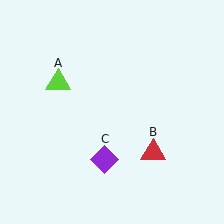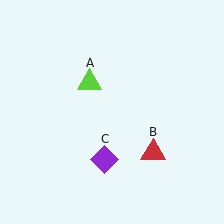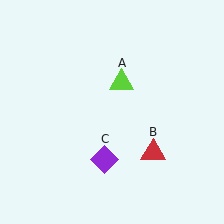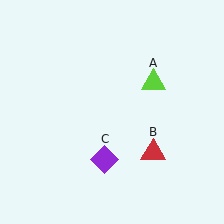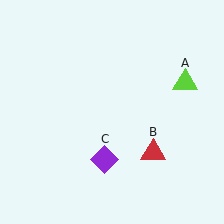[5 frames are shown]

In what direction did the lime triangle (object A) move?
The lime triangle (object A) moved right.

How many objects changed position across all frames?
1 object changed position: lime triangle (object A).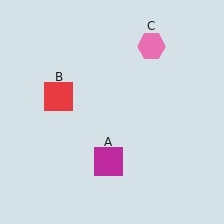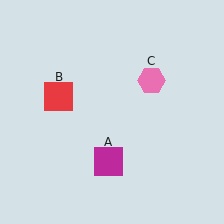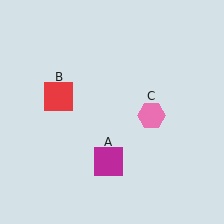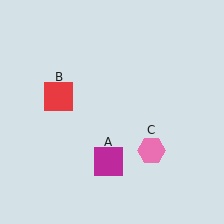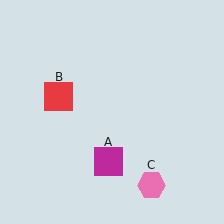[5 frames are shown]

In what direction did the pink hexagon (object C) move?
The pink hexagon (object C) moved down.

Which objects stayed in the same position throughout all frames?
Magenta square (object A) and red square (object B) remained stationary.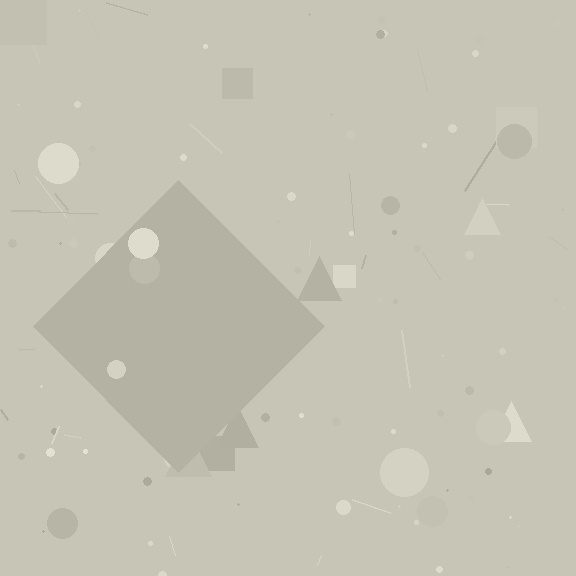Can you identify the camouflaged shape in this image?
The camouflaged shape is a diamond.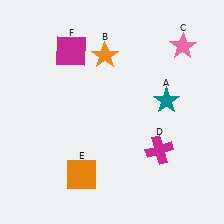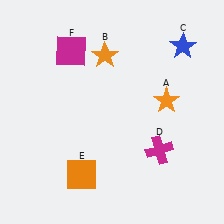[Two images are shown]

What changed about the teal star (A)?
In Image 1, A is teal. In Image 2, it changed to orange.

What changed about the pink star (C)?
In Image 1, C is pink. In Image 2, it changed to blue.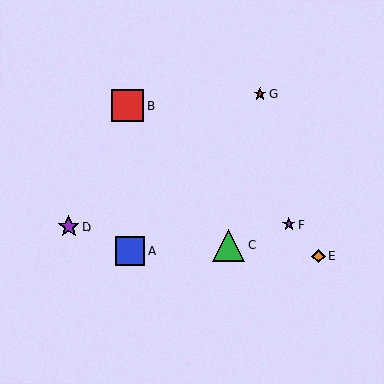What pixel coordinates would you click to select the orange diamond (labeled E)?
Click at (318, 256) to select the orange diamond E.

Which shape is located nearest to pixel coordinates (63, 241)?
The purple star (labeled D) at (69, 227) is nearest to that location.